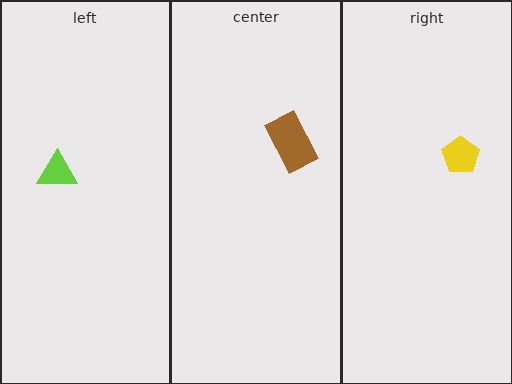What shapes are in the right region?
The yellow pentagon.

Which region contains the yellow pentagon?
The right region.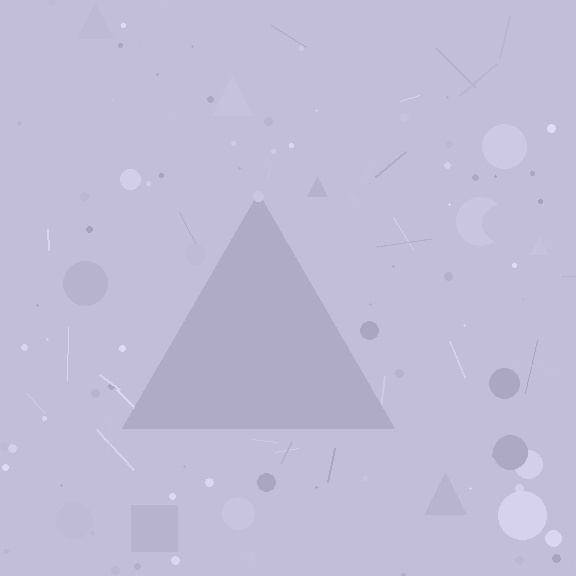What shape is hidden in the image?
A triangle is hidden in the image.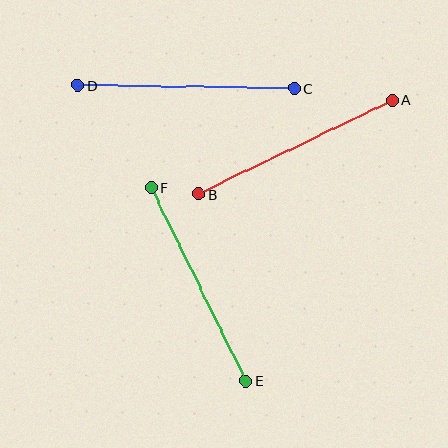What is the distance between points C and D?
The distance is approximately 217 pixels.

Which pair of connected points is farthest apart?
Points C and D are farthest apart.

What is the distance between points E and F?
The distance is approximately 215 pixels.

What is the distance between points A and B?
The distance is approximately 215 pixels.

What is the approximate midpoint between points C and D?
The midpoint is at approximately (186, 87) pixels.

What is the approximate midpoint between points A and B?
The midpoint is at approximately (295, 147) pixels.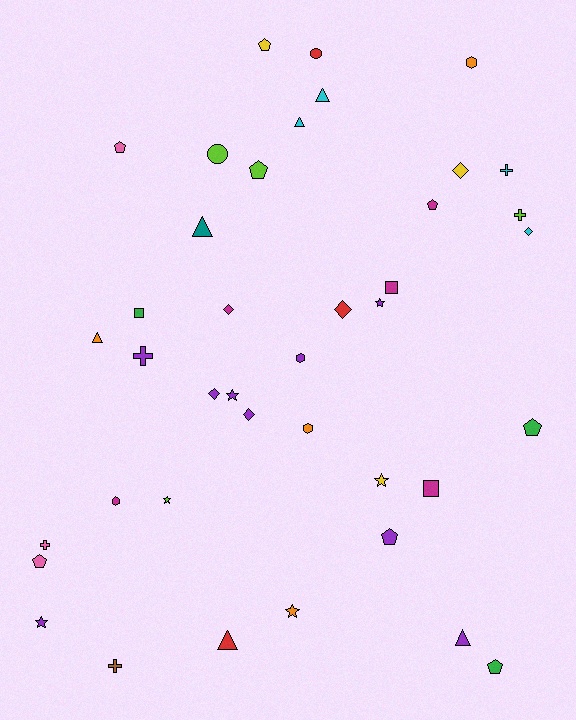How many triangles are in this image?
There are 6 triangles.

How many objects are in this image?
There are 40 objects.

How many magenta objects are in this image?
There are 5 magenta objects.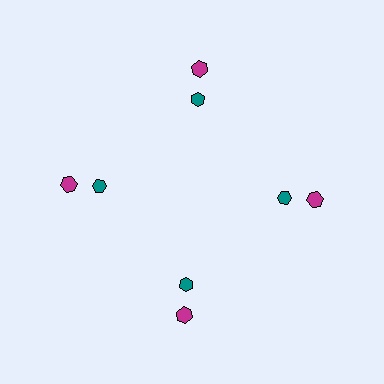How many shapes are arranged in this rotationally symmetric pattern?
There are 8 shapes, arranged in 4 groups of 2.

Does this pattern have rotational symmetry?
Yes, this pattern has 4-fold rotational symmetry. It looks the same after rotating 90 degrees around the center.